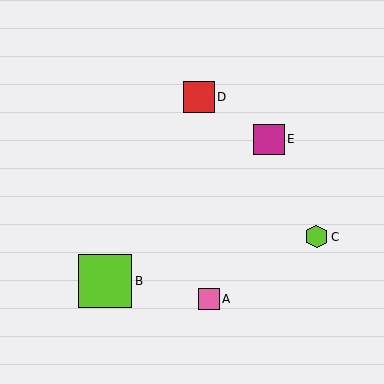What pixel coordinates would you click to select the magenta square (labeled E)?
Click at (269, 139) to select the magenta square E.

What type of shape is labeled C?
Shape C is a lime hexagon.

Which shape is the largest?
The lime square (labeled B) is the largest.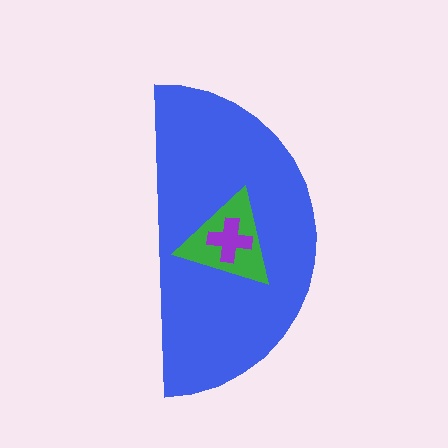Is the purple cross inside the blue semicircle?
Yes.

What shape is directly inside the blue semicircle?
The green triangle.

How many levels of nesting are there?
3.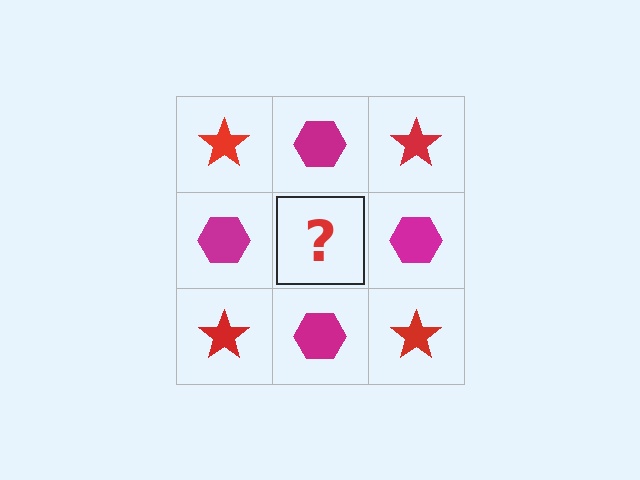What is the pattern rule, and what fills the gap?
The rule is that it alternates red star and magenta hexagon in a checkerboard pattern. The gap should be filled with a red star.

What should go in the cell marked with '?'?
The missing cell should contain a red star.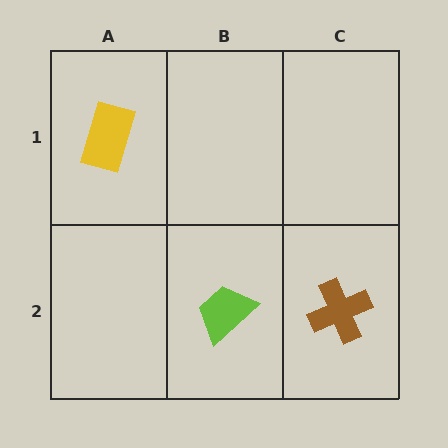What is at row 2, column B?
A lime trapezoid.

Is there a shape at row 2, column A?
No, that cell is empty.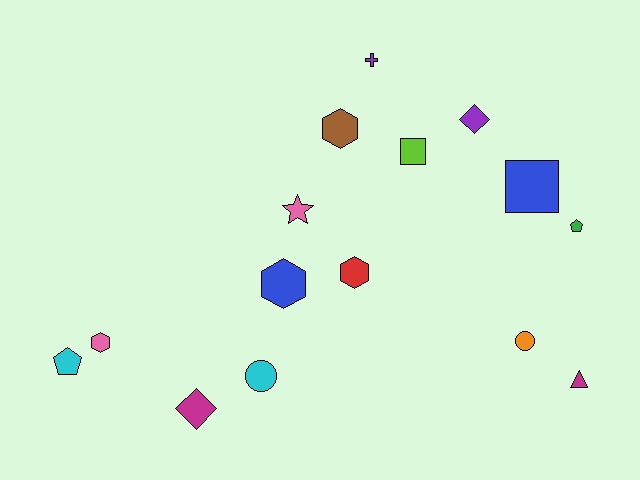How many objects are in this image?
There are 15 objects.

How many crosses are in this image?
There is 1 cross.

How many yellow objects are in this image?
There are no yellow objects.